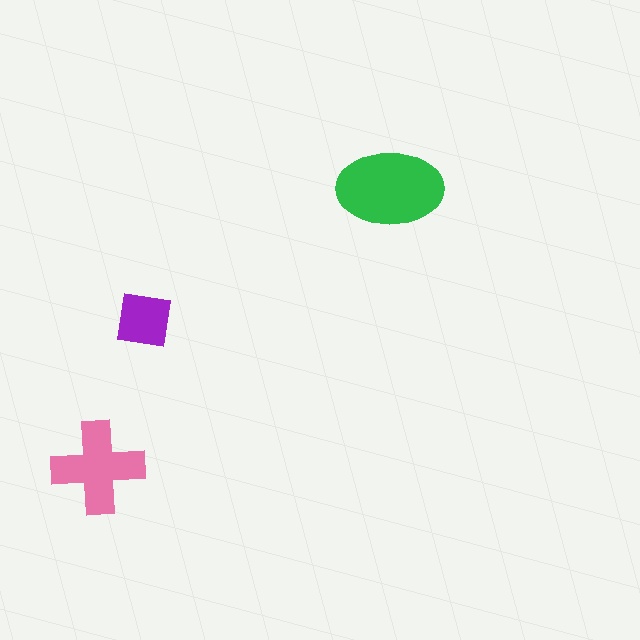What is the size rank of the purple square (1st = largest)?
3rd.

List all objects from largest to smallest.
The green ellipse, the pink cross, the purple square.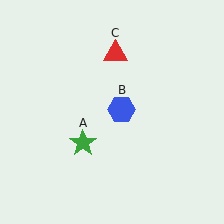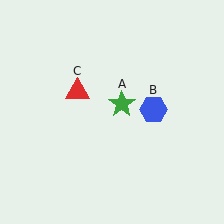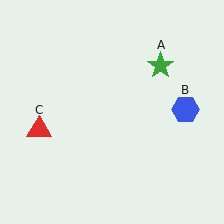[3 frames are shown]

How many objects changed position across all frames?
3 objects changed position: green star (object A), blue hexagon (object B), red triangle (object C).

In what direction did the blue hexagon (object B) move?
The blue hexagon (object B) moved right.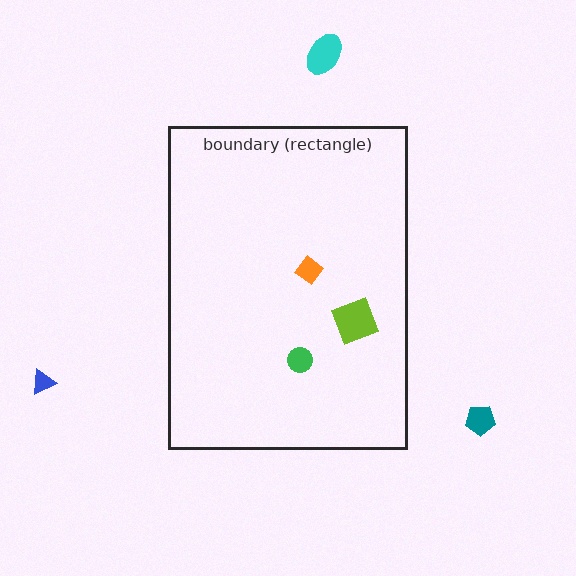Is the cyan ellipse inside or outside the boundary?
Outside.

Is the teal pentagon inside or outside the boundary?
Outside.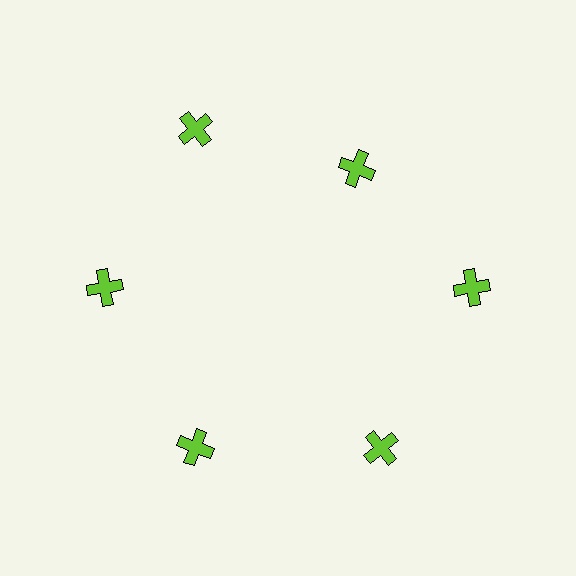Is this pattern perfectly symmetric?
No. The 6 lime crosses are arranged in a ring, but one element near the 1 o'clock position is pulled inward toward the center, breaking the 6-fold rotational symmetry.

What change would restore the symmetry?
The symmetry would be restored by moving it outward, back onto the ring so that all 6 crosses sit at equal angles and equal distance from the center.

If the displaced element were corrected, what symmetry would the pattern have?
It would have 6-fold rotational symmetry — the pattern would map onto itself every 60 degrees.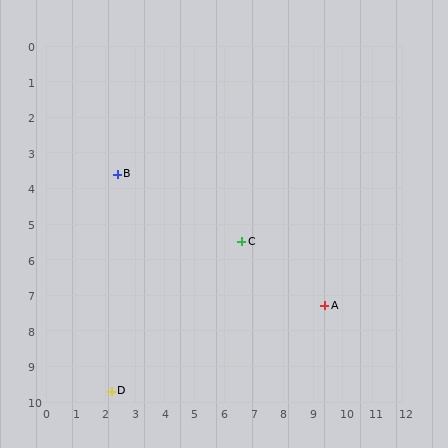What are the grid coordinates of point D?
Point D is at approximately (2.2, 9.7).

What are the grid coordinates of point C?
Point C is at approximately (6.6, 5.5).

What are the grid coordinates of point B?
Point B is at approximately (2.4, 3.6).